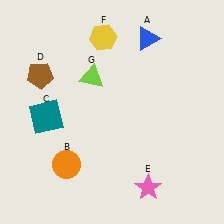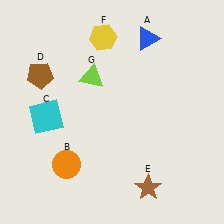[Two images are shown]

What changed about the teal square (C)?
In Image 1, C is teal. In Image 2, it changed to cyan.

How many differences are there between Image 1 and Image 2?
There are 2 differences between the two images.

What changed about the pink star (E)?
In Image 1, E is pink. In Image 2, it changed to brown.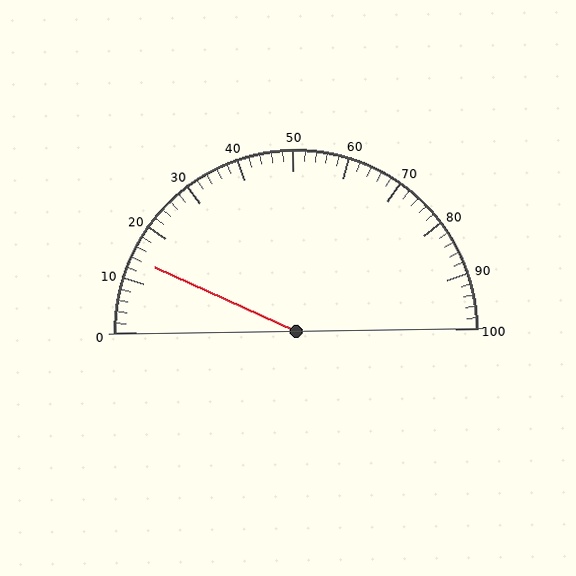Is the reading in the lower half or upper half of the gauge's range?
The reading is in the lower half of the range (0 to 100).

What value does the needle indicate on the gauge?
The needle indicates approximately 14.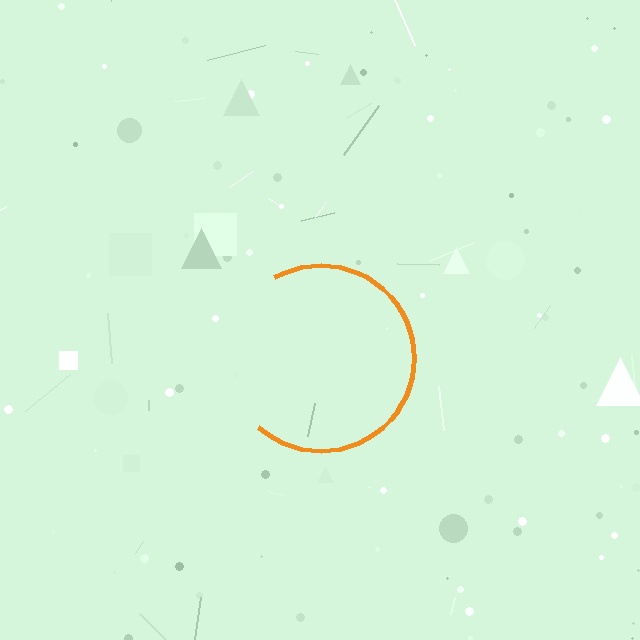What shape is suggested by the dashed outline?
The dashed outline suggests a circle.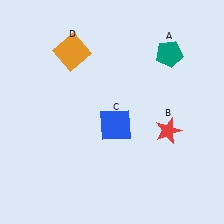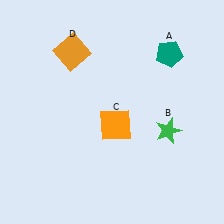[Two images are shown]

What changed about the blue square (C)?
In Image 1, C is blue. In Image 2, it changed to orange.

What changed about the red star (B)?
In Image 1, B is red. In Image 2, it changed to green.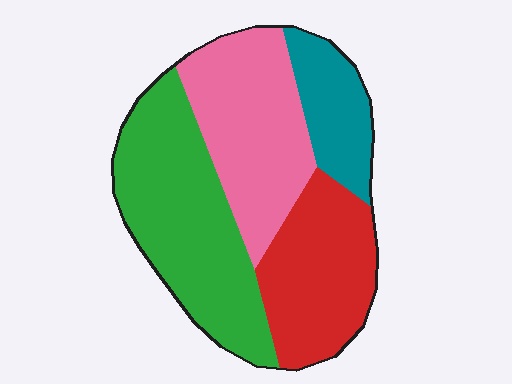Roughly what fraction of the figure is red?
Red takes up about one quarter (1/4) of the figure.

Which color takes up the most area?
Green, at roughly 35%.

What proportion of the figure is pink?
Pink takes up about one quarter (1/4) of the figure.